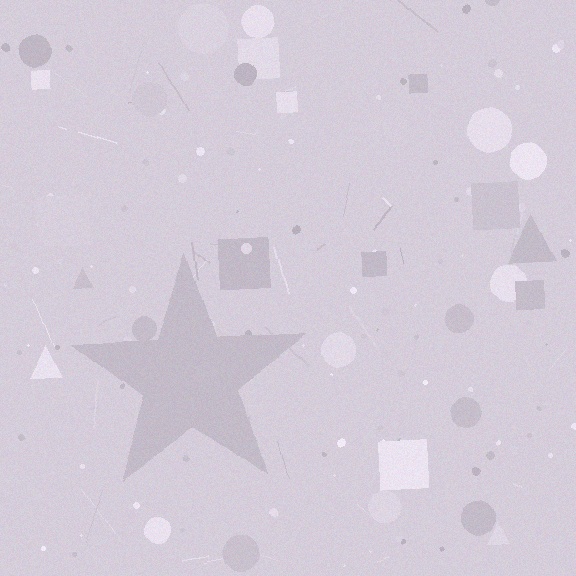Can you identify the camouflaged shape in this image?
The camouflaged shape is a star.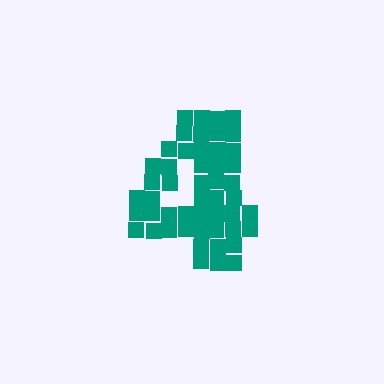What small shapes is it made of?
It is made of small squares.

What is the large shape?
The large shape is the digit 4.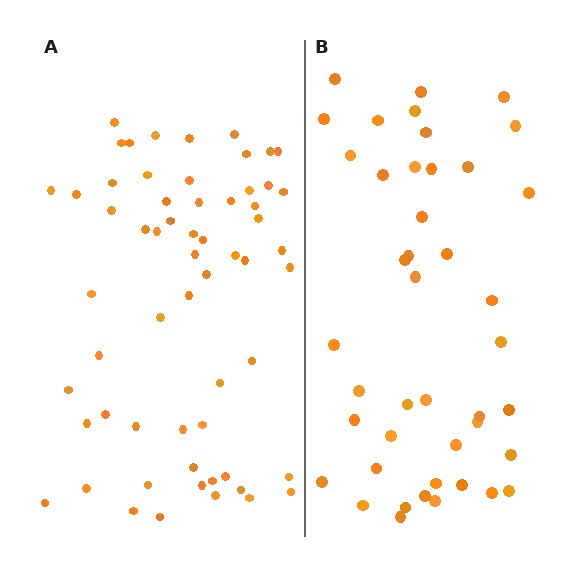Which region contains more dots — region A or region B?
Region A (the left region) has more dots.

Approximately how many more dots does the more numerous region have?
Region A has approximately 15 more dots than region B.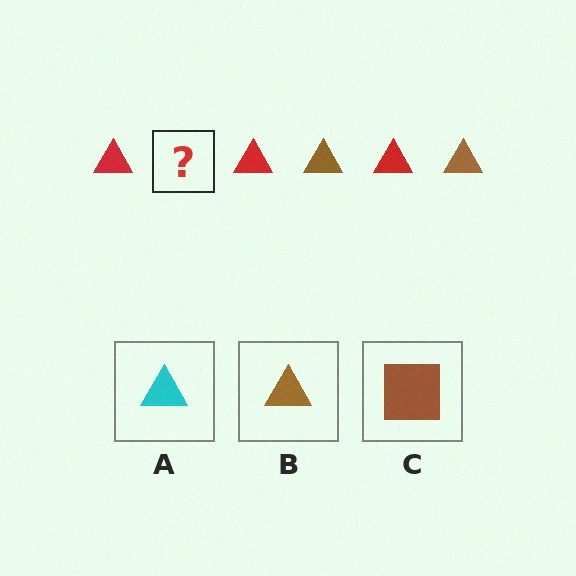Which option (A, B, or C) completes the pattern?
B.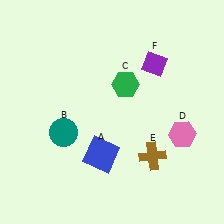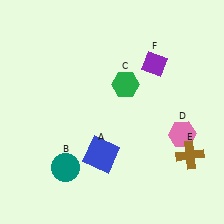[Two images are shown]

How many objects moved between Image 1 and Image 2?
2 objects moved between the two images.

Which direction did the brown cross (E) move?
The brown cross (E) moved right.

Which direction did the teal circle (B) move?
The teal circle (B) moved down.